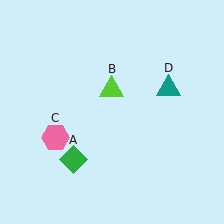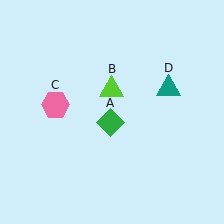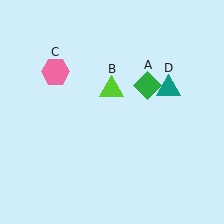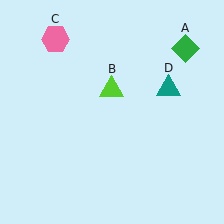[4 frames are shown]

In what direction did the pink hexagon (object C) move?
The pink hexagon (object C) moved up.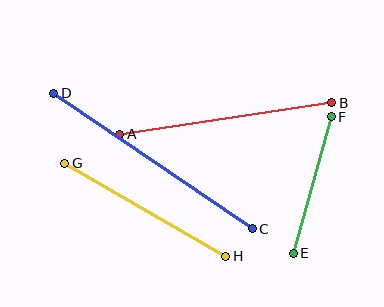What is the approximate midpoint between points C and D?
The midpoint is at approximately (153, 161) pixels.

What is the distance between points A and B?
The distance is approximately 215 pixels.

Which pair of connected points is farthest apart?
Points C and D are farthest apart.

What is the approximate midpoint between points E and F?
The midpoint is at approximately (312, 185) pixels.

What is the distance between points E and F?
The distance is approximately 142 pixels.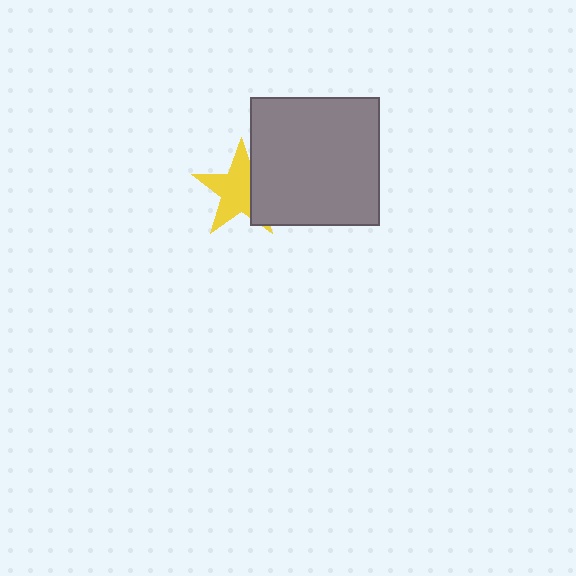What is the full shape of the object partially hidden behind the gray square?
The partially hidden object is a yellow star.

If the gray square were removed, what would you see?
You would see the complete yellow star.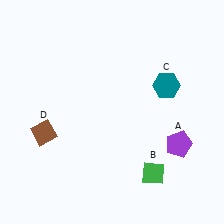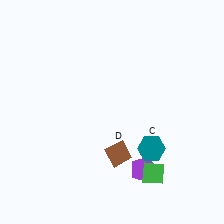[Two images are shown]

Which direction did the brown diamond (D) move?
The brown diamond (D) moved right.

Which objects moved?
The objects that moved are: the purple pentagon (A), the teal hexagon (C), the brown diamond (D).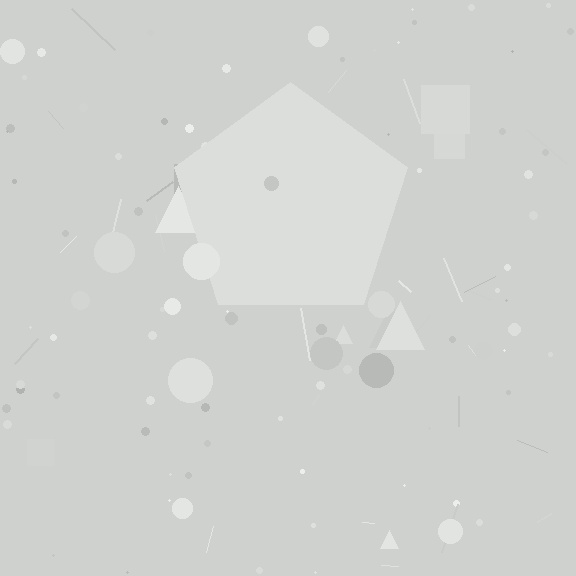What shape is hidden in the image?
A pentagon is hidden in the image.